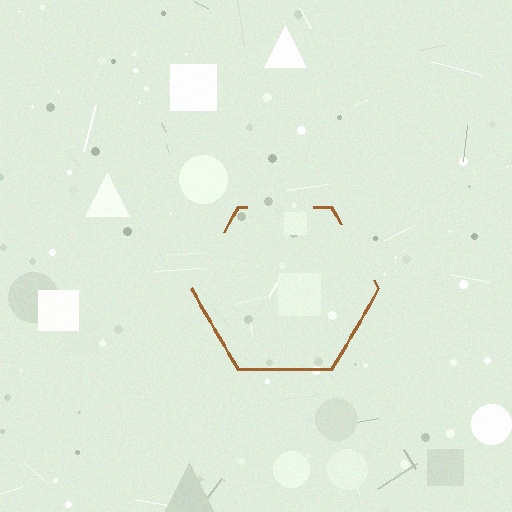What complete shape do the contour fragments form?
The contour fragments form a hexagon.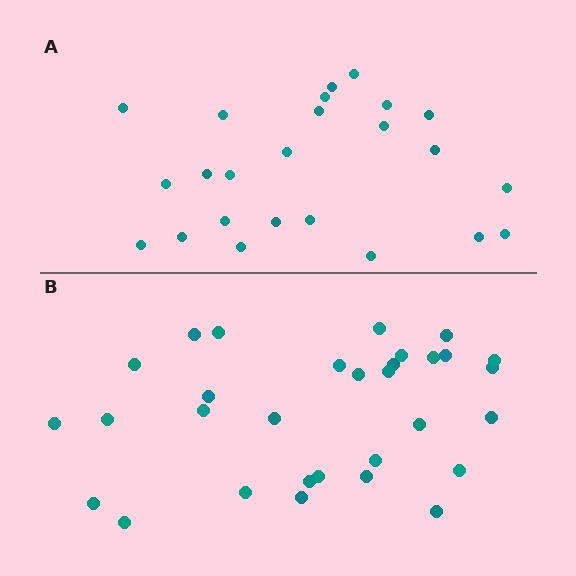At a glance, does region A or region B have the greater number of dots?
Region B (the bottom region) has more dots.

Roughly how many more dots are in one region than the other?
Region B has roughly 8 or so more dots than region A.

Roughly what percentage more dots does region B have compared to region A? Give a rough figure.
About 30% more.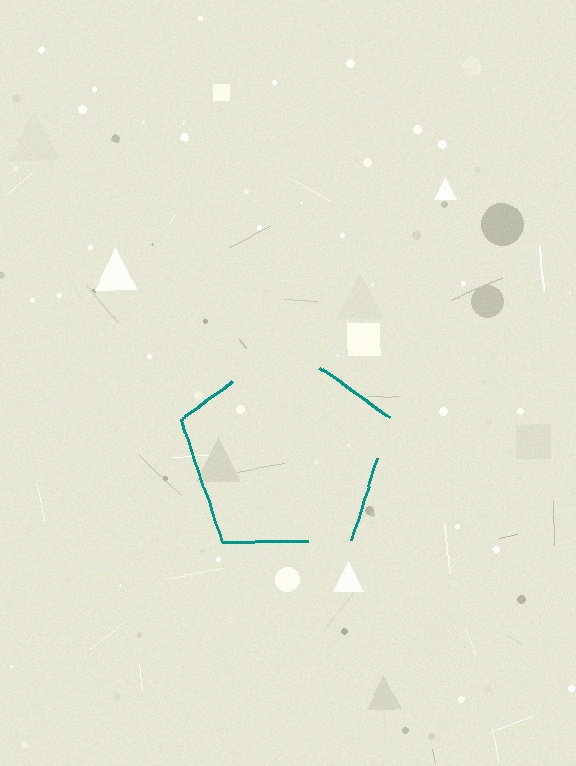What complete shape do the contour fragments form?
The contour fragments form a pentagon.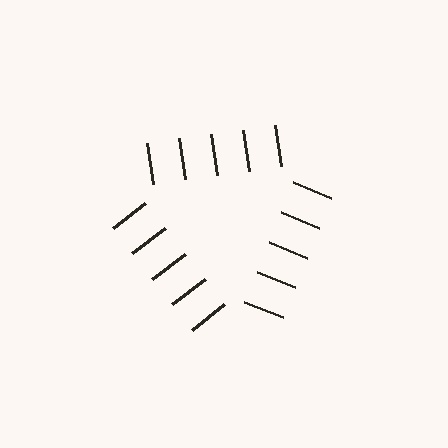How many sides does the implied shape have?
3 sides — the line-ends trace a triangle.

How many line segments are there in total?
15 — 5 along each of the 3 edges.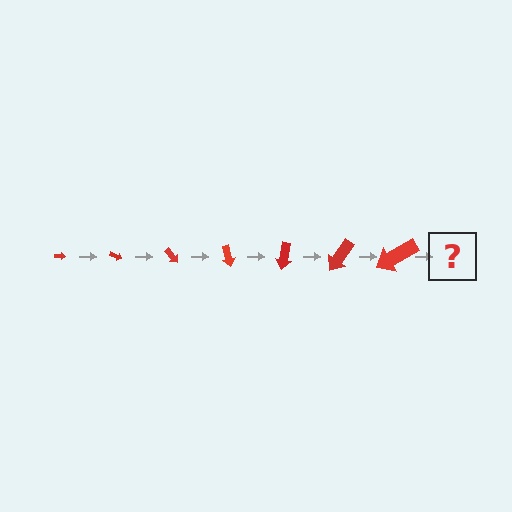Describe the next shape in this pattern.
It should be an arrow, larger than the previous one and rotated 175 degrees from the start.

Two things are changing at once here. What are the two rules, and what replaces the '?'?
The two rules are that the arrow grows larger each step and it rotates 25 degrees each step. The '?' should be an arrow, larger than the previous one and rotated 175 degrees from the start.